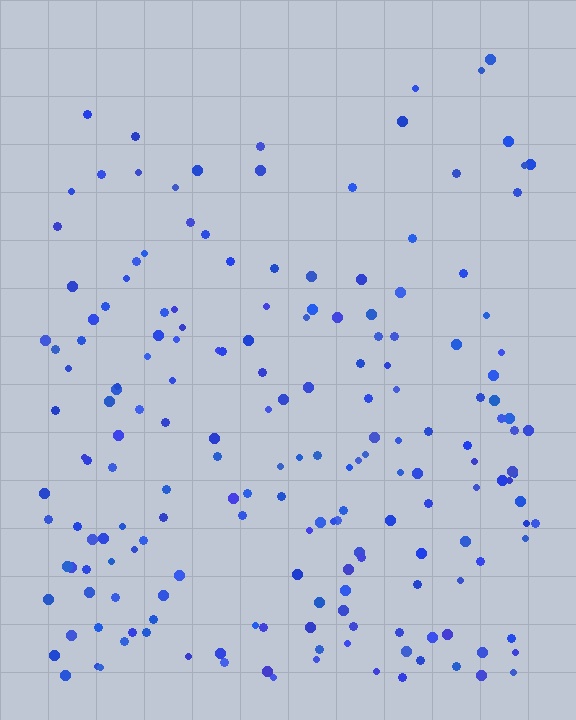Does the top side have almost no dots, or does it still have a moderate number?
Still a moderate number, just noticeably fewer than the bottom.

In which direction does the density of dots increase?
From top to bottom, with the bottom side densest.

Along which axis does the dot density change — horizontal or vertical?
Vertical.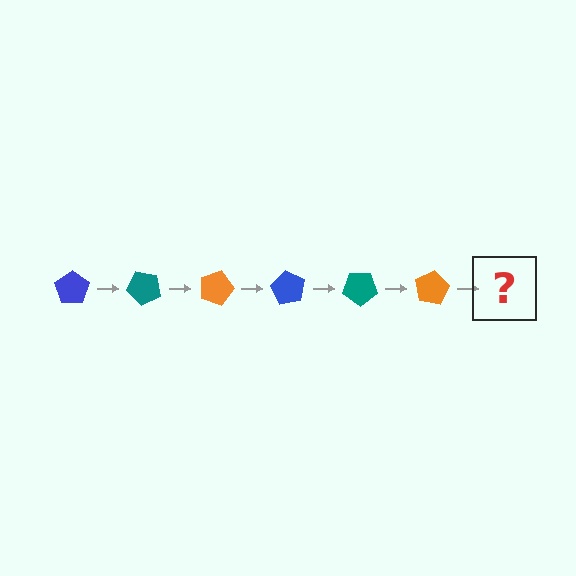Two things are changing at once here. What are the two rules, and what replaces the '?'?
The two rules are that it rotates 45 degrees each step and the color cycles through blue, teal, and orange. The '?' should be a blue pentagon, rotated 270 degrees from the start.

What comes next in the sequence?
The next element should be a blue pentagon, rotated 270 degrees from the start.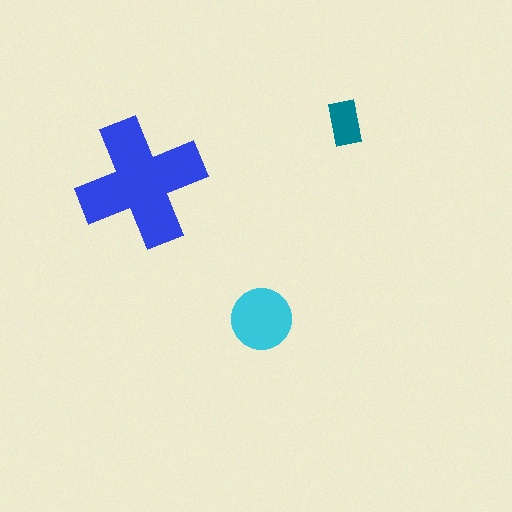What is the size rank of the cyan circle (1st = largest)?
2nd.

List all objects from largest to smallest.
The blue cross, the cyan circle, the teal rectangle.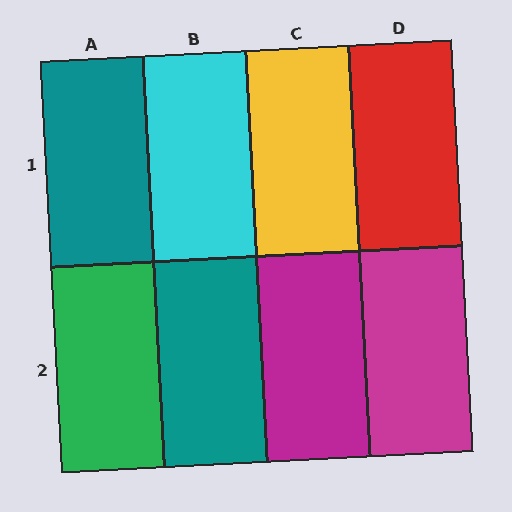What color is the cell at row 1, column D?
Red.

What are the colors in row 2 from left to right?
Green, teal, magenta, magenta.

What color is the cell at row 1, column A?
Teal.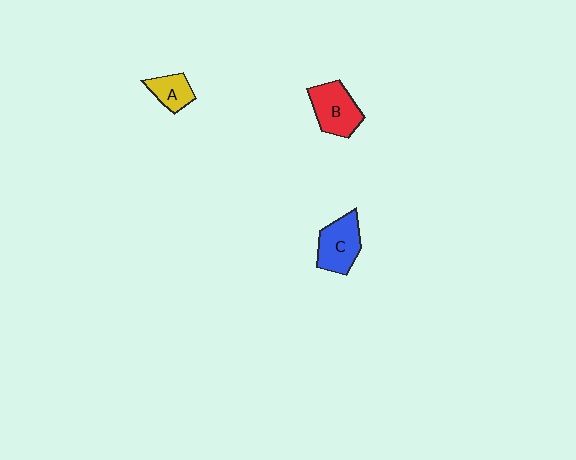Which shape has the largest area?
Shape C (blue).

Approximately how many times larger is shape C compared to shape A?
Approximately 1.6 times.